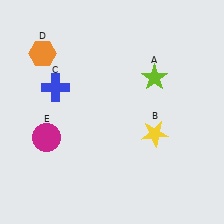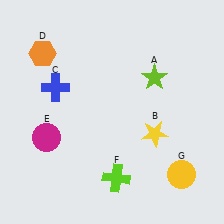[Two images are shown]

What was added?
A lime cross (F), a yellow circle (G) were added in Image 2.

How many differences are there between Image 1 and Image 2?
There are 2 differences between the two images.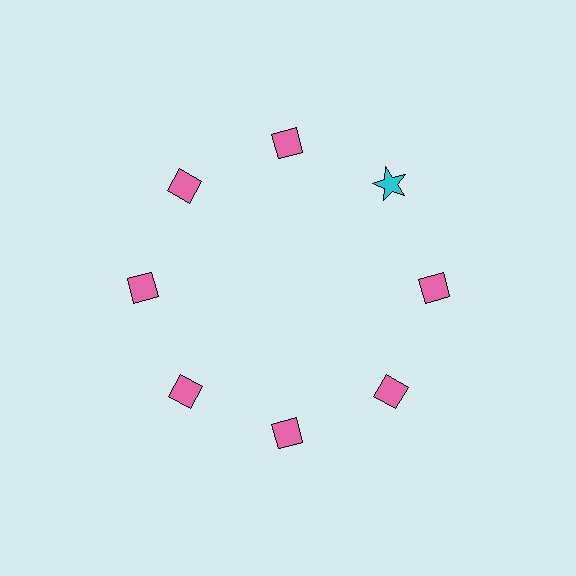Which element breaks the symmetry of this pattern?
The cyan star at roughly the 2 o'clock position breaks the symmetry. All other shapes are pink diamonds.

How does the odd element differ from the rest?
It differs in both color (cyan instead of pink) and shape (star instead of diamond).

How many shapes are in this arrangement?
There are 8 shapes arranged in a ring pattern.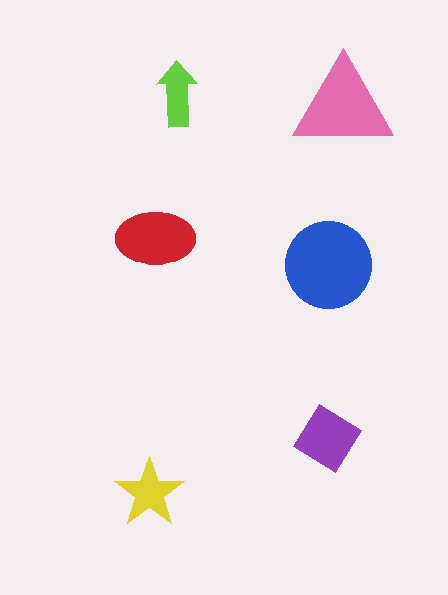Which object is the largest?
The blue circle.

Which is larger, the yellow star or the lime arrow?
The yellow star.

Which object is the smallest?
The lime arrow.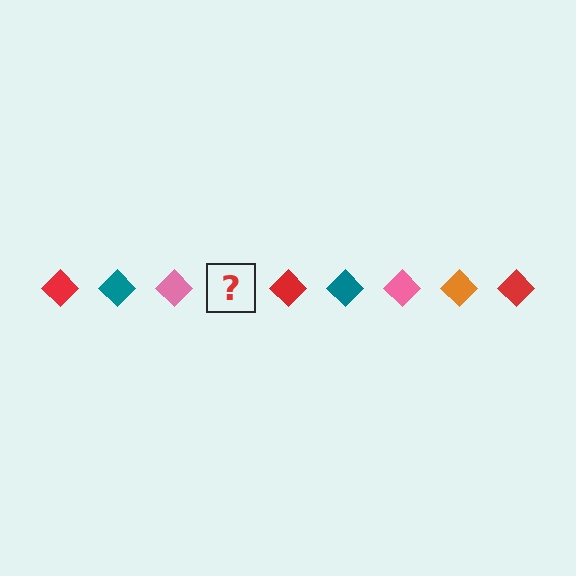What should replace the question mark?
The question mark should be replaced with an orange diamond.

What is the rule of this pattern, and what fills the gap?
The rule is that the pattern cycles through red, teal, pink, orange diamonds. The gap should be filled with an orange diamond.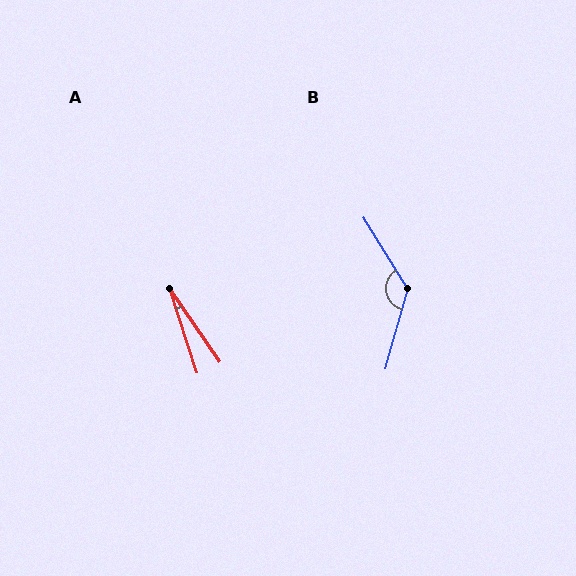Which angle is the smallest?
A, at approximately 16 degrees.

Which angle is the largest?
B, at approximately 133 degrees.